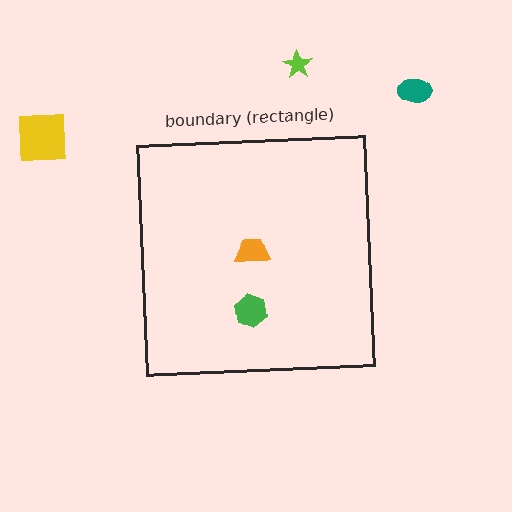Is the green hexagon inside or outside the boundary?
Inside.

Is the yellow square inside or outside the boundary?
Outside.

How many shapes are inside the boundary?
2 inside, 3 outside.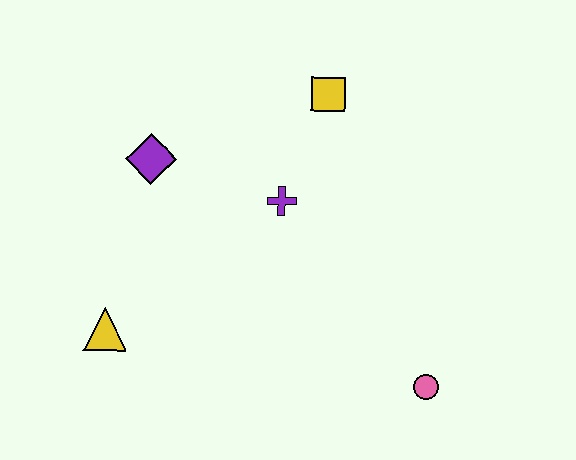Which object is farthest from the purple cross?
The pink circle is farthest from the purple cross.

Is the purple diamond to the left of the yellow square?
Yes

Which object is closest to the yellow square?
The purple cross is closest to the yellow square.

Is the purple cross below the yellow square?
Yes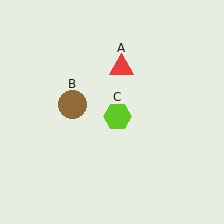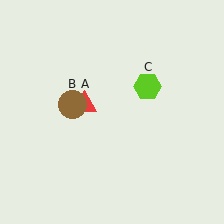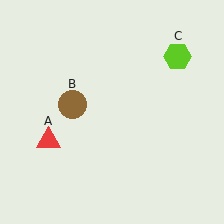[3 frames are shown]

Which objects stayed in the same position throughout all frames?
Brown circle (object B) remained stationary.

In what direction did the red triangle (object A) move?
The red triangle (object A) moved down and to the left.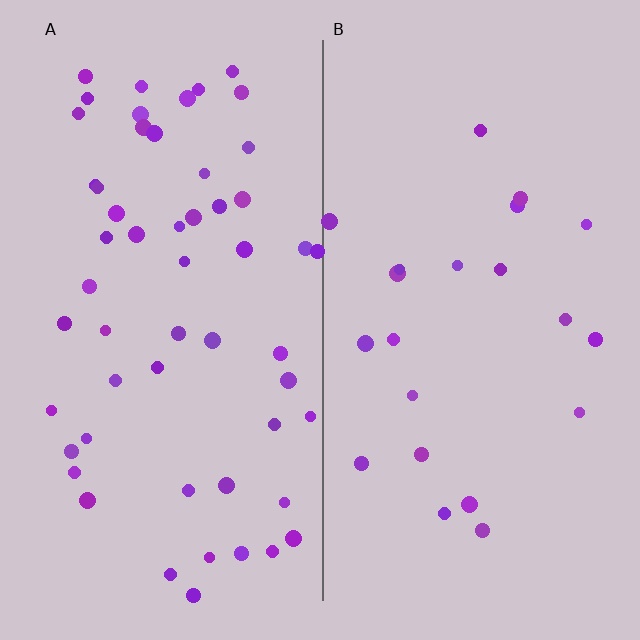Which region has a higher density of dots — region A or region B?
A (the left).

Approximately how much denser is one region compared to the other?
Approximately 2.5× — region A over region B.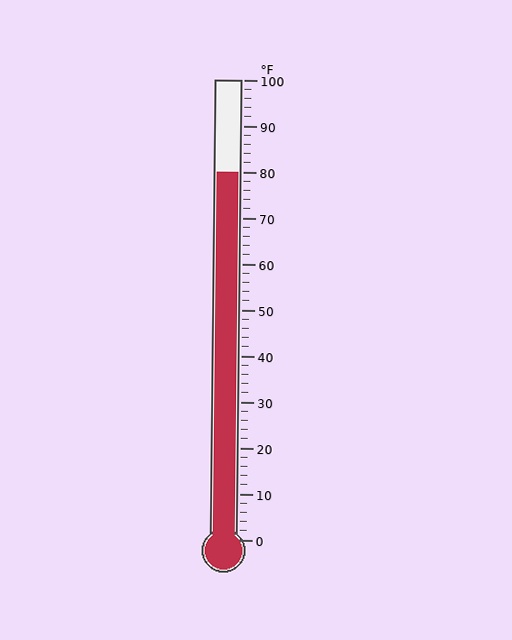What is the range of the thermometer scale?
The thermometer scale ranges from 0°F to 100°F.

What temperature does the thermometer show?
The thermometer shows approximately 80°F.